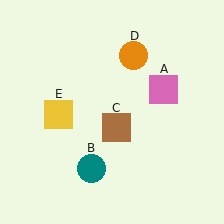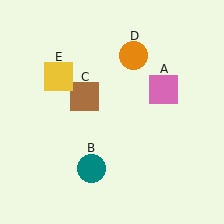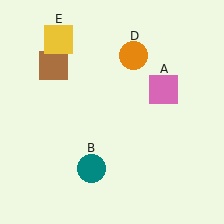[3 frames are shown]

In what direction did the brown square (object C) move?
The brown square (object C) moved up and to the left.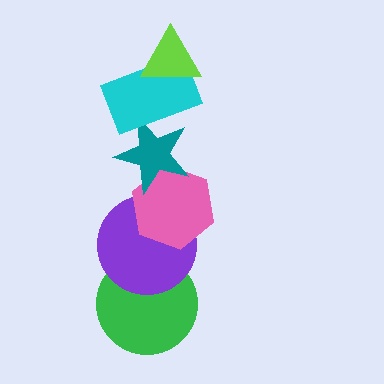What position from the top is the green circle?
The green circle is 6th from the top.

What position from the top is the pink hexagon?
The pink hexagon is 4th from the top.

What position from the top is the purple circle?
The purple circle is 5th from the top.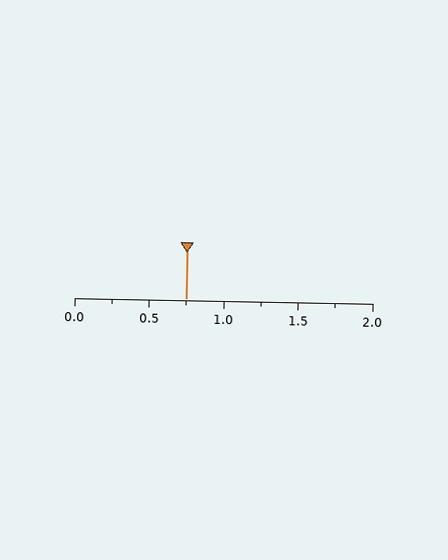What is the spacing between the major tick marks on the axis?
The major ticks are spaced 0.5 apart.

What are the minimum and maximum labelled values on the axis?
The axis runs from 0.0 to 2.0.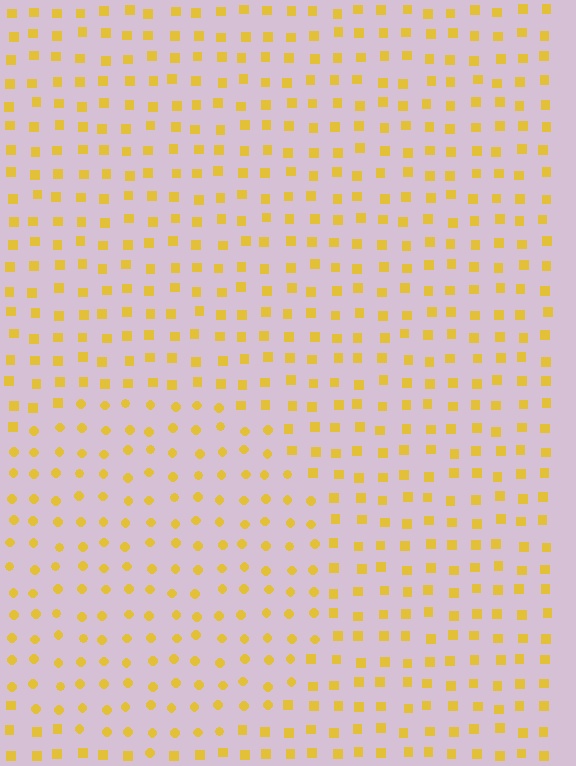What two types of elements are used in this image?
The image uses circles inside the circle region and squares outside it.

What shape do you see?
I see a circle.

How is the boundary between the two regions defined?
The boundary is defined by a change in element shape: circles inside vs. squares outside. All elements share the same color and spacing.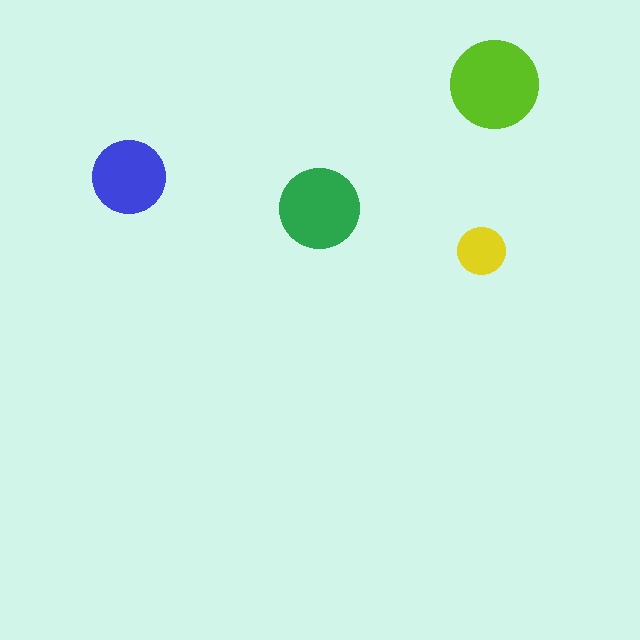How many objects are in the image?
There are 4 objects in the image.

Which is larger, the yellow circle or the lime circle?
The lime one.